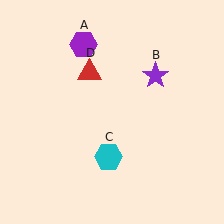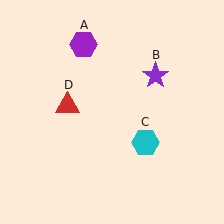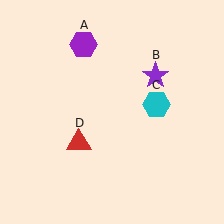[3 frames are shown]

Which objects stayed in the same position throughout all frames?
Purple hexagon (object A) and purple star (object B) remained stationary.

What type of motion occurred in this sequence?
The cyan hexagon (object C), red triangle (object D) rotated counterclockwise around the center of the scene.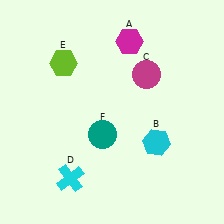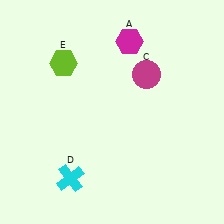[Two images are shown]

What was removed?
The cyan hexagon (B), the teal circle (F) were removed in Image 2.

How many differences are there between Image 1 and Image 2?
There are 2 differences between the two images.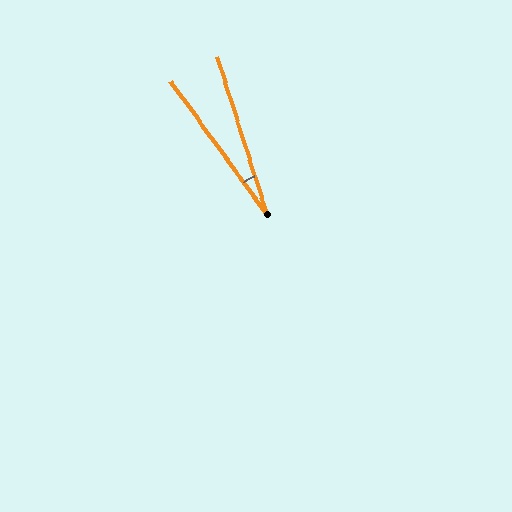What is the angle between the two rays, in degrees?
Approximately 18 degrees.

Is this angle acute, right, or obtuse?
It is acute.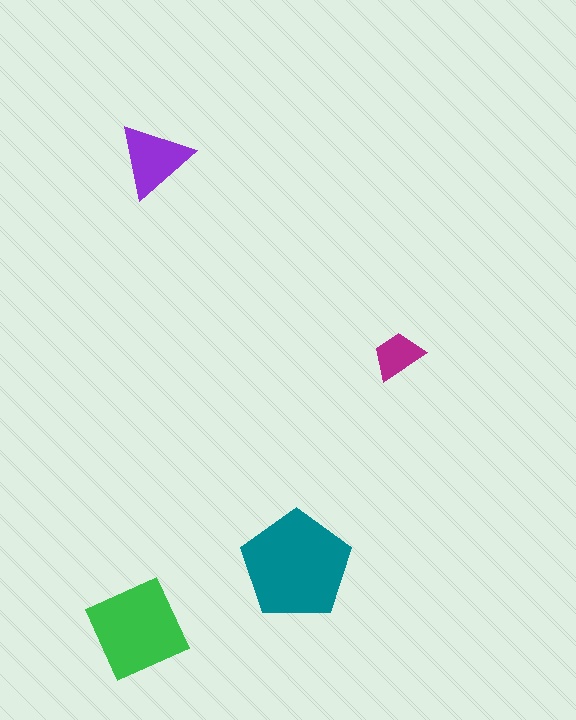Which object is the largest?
The teal pentagon.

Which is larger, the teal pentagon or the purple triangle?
The teal pentagon.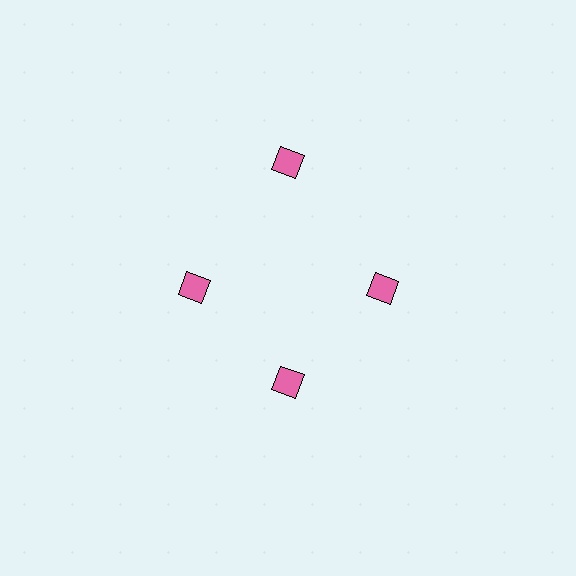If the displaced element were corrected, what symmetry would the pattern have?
It would have 4-fold rotational symmetry — the pattern would map onto itself every 90 degrees.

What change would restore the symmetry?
The symmetry would be restored by moving it inward, back onto the ring so that all 4 diamonds sit at equal angles and equal distance from the center.